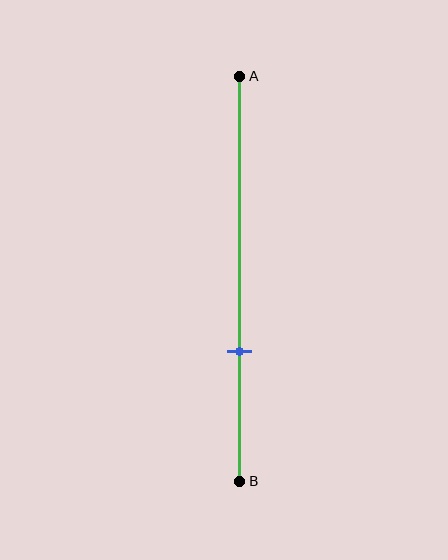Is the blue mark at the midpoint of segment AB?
No, the mark is at about 70% from A, not at the 50% midpoint.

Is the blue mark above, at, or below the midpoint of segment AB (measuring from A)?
The blue mark is below the midpoint of segment AB.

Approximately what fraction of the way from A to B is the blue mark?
The blue mark is approximately 70% of the way from A to B.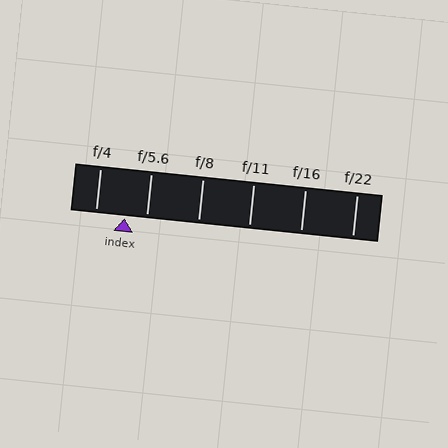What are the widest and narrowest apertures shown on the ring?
The widest aperture shown is f/4 and the narrowest is f/22.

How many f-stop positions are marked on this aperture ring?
There are 6 f-stop positions marked.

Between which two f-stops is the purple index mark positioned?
The index mark is between f/4 and f/5.6.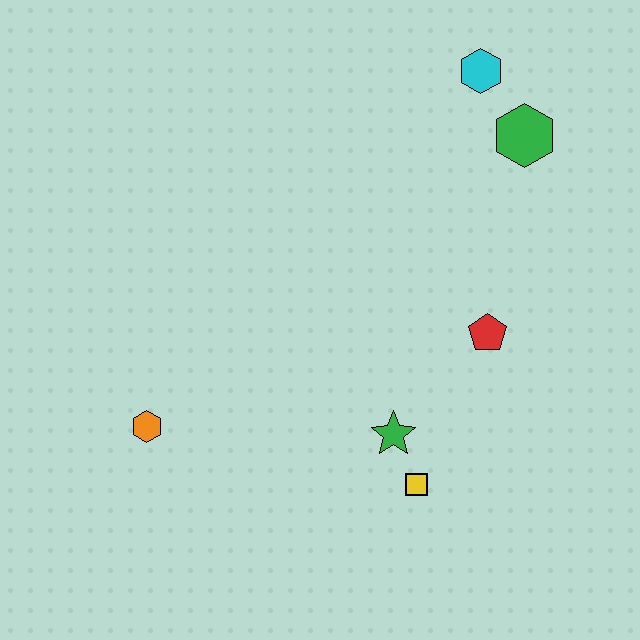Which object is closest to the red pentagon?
The green star is closest to the red pentagon.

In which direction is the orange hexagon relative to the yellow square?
The orange hexagon is to the left of the yellow square.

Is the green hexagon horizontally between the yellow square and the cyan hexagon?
No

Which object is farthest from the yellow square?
The cyan hexagon is farthest from the yellow square.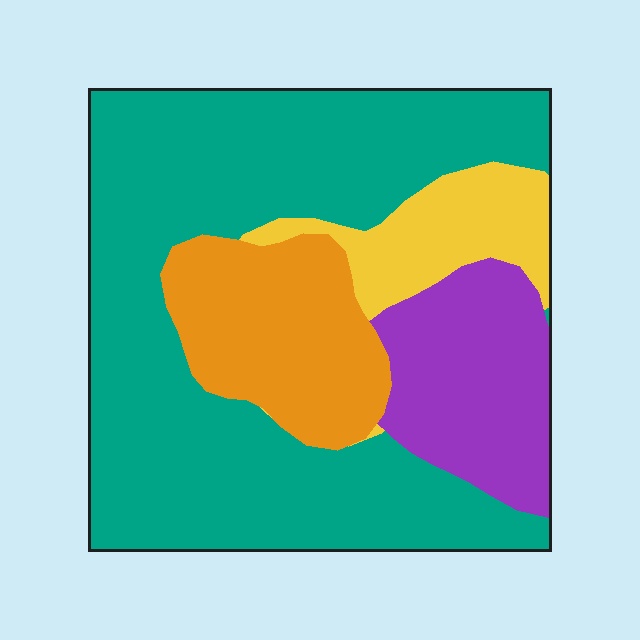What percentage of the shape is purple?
Purple takes up about one sixth (1/6) of the shape.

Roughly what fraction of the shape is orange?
Orange covers 16% of the shape.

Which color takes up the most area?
Teal, at roughly 60%.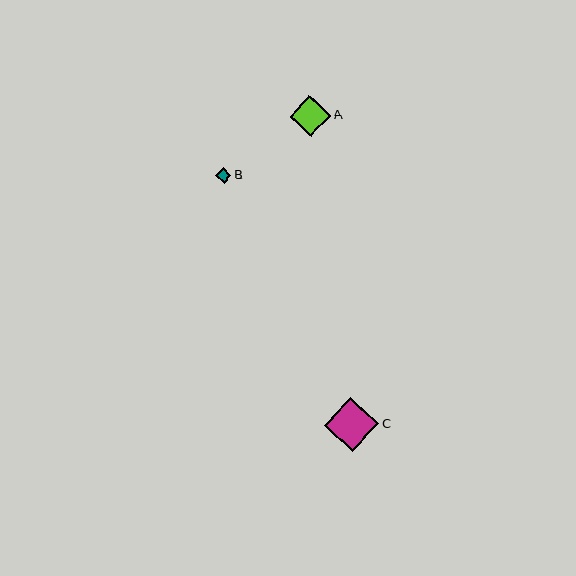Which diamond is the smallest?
Diamond B is the smallest with a size of approximately 15 pixels.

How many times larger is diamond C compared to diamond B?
Diamond C is approximately 3.5 times the size of diamond B.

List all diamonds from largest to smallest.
From largest to smallest: C, A, B.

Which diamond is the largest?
Diamond C is the largest with a size of approximately 54 pixels.